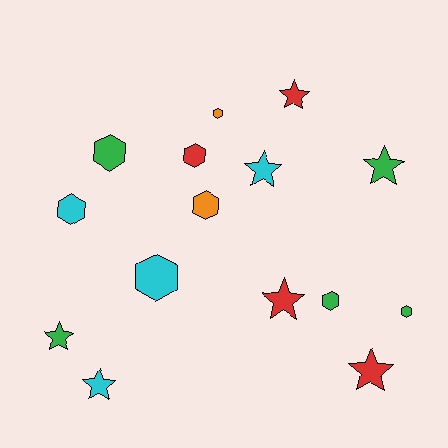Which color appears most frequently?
Green, with 5 objects.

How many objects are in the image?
There are 15 objects.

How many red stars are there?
There are 3 red stars.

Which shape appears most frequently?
Hexagon, with 8 objects.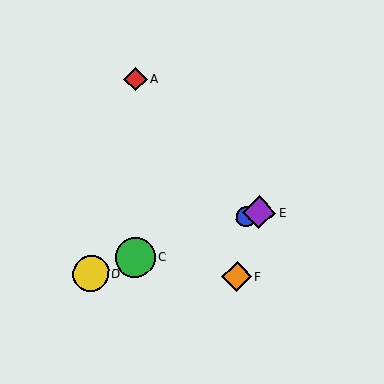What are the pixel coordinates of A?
Object A is at (136, 79).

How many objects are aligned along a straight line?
4 objects (B, C, D, E) are aligned along a straight line.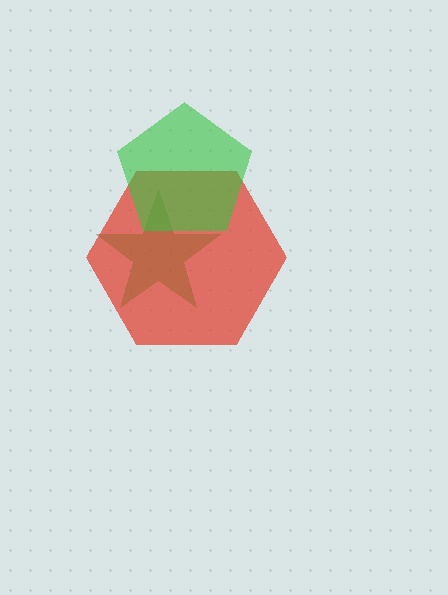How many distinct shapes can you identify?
There are 3 distinct shapes: a red hexagon, a brown star, a green pentagon.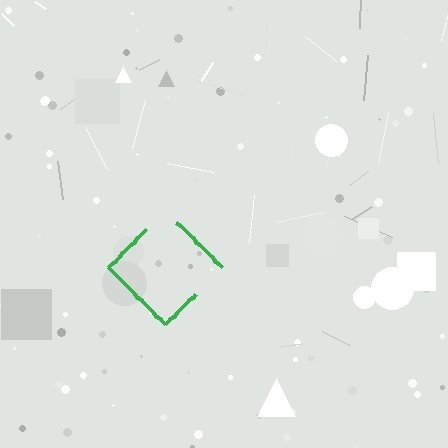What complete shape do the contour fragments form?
The contour fragments form a diamond.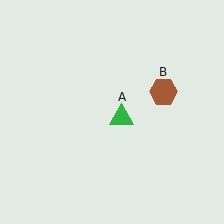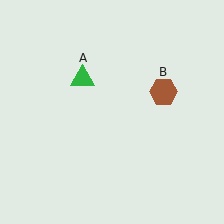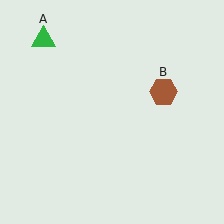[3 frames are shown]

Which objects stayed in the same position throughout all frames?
Brown hexagon (object B) remained stationary.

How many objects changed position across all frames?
1 object changed position: green triangle (object A).